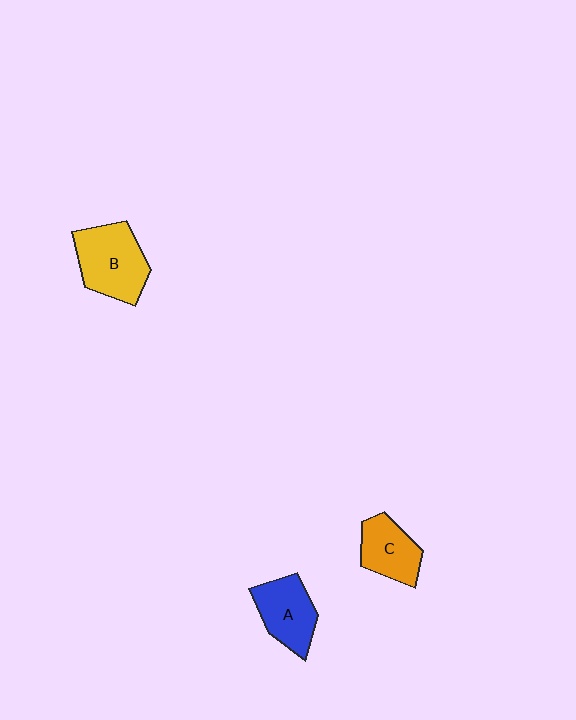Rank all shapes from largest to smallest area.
From largest to smallest: B (yellow), A (blue), C (orange).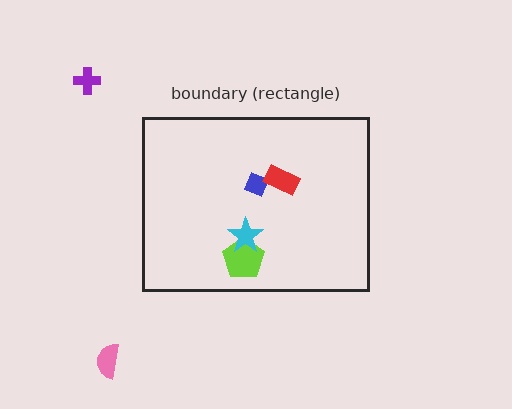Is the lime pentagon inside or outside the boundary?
Inside.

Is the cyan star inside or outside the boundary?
Inside.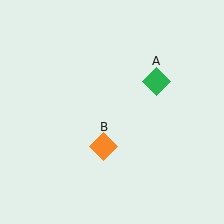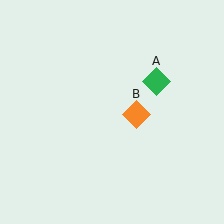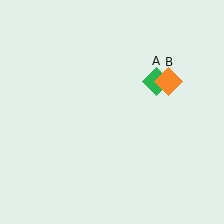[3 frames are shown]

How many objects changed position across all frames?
1 object changed position: orange diamond (object B).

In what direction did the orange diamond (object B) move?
The orange diamond (object B) moved up and to the right.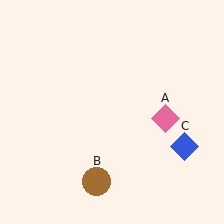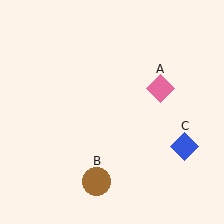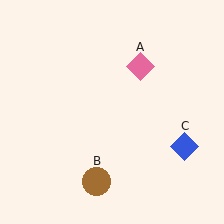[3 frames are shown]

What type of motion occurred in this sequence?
The pink diamond (object A) rotated counterclockwise around the center of the scene.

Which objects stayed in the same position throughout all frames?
Brown circle (object B) and blue diamond (object C) remained stationary.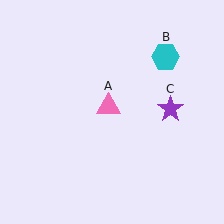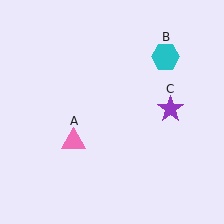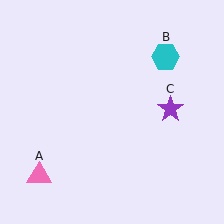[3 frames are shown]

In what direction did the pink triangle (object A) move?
The pink triangle (object A) moved down and to the left.